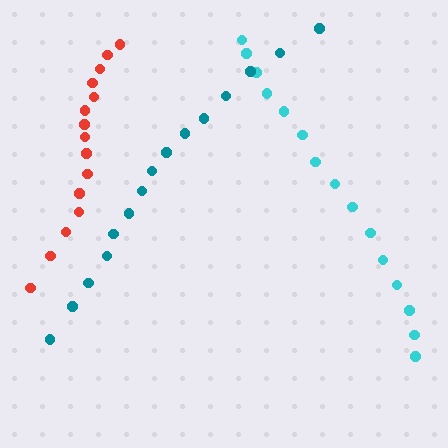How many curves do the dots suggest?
There are 3 distinct paths.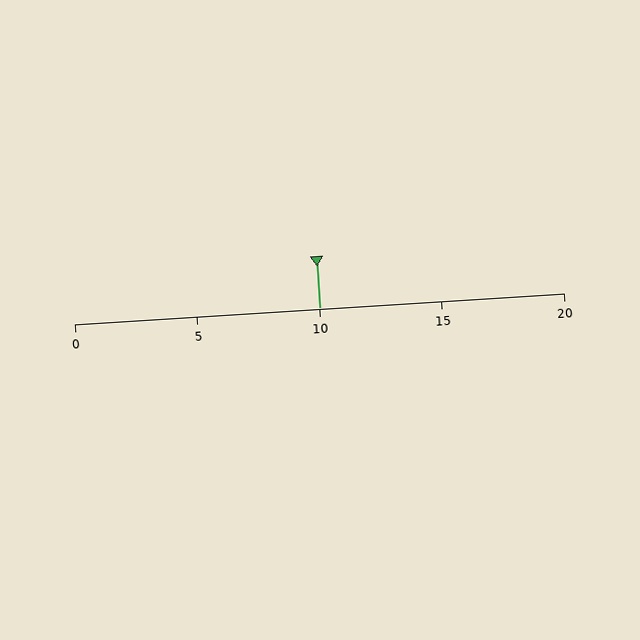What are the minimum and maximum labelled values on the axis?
The axis runs from 0 to 20.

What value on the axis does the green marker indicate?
The marker indicates approximately 10.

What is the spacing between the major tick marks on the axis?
The major ticks are spaced 5 apart.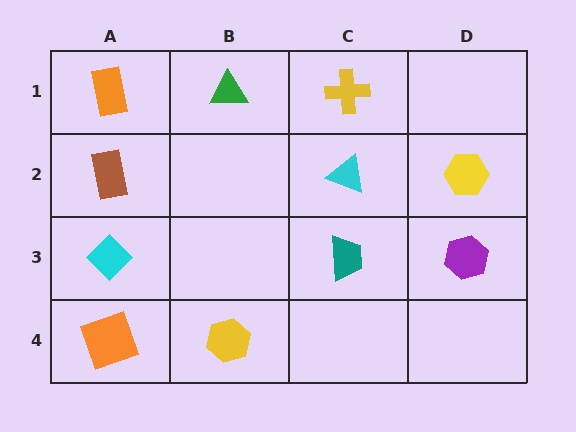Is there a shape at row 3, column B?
No, that cell is empty.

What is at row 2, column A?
A brown rectangle.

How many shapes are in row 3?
3 shapes.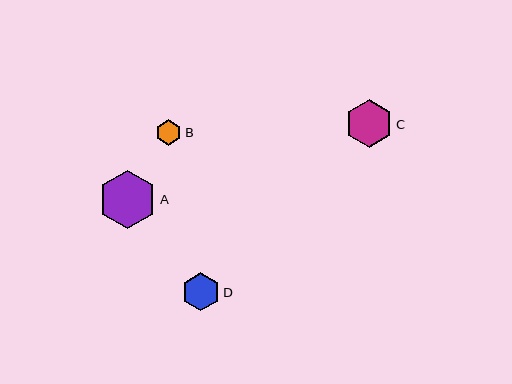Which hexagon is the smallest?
Hexagon B is the smallest with a size of approximately 26 pixels.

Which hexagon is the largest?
Hexagon A is the largest with a size of approximately 58 pixels.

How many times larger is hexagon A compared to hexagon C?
Hexagon A is approximately 1.2 times the size of hexagon C.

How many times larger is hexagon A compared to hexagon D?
Hexagon A is approximately 1.5 times the size of hexagon D.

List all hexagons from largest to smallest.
From largest to smallest: A, C, D, B.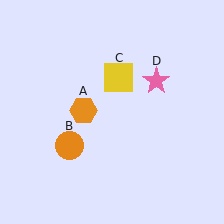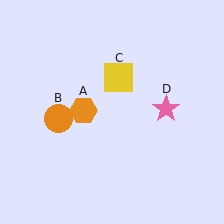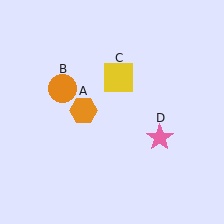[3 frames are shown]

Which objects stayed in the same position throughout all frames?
Orange hexagon (object A) and yellow square (object C) remained stationary.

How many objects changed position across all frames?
2 objects changed position: orange circle (object B), pink star (object D).